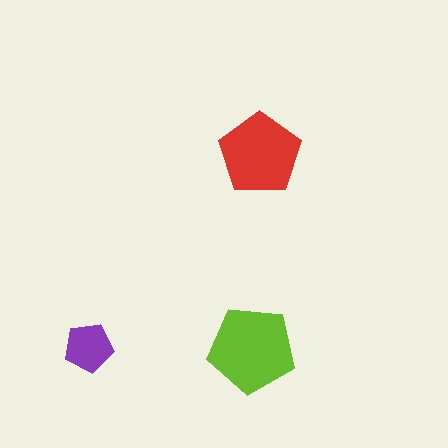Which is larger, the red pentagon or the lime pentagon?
The lime one.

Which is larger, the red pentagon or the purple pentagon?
The red one.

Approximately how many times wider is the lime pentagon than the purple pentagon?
About 2 times wider.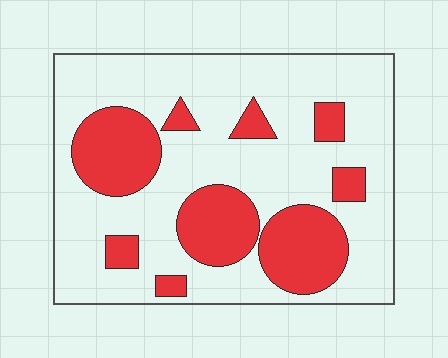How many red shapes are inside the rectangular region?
9.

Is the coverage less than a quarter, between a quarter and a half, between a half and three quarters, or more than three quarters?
Between a quarter and a half.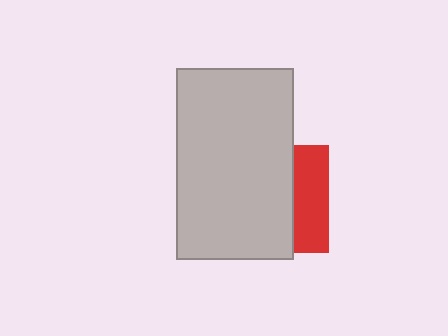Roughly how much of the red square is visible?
A small part of it is visible (roughly 33%).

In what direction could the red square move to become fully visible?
The red square could move right. That would shift it out from behind the light gray rectangle entirely.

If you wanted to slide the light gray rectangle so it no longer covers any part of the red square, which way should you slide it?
Slide it left — that is the most direct way to separate the two shapes.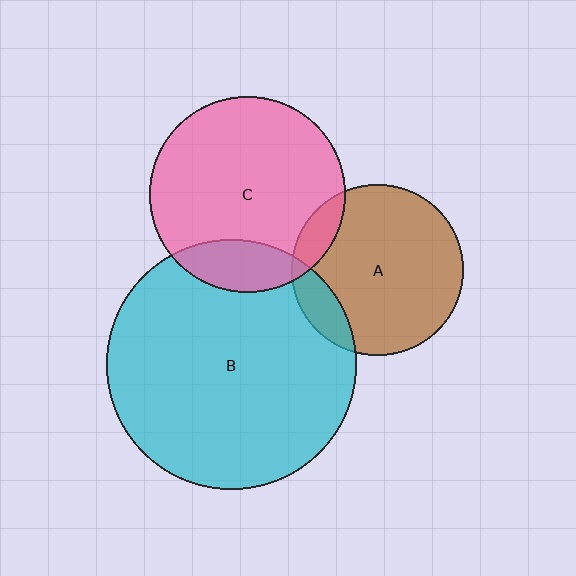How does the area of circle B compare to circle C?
Approximately 1.6 times.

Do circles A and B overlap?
Yes.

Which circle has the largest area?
Circle B (cyan).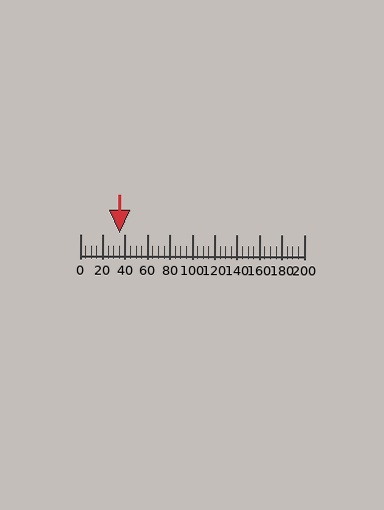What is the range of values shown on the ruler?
The ruler shows values from 0 to 200.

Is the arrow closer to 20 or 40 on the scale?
The arrow is closer to 40.